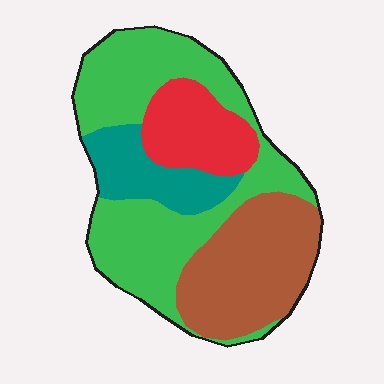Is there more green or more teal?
Green.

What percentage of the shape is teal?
Teal covers roughly 15% of the shape.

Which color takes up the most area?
Green, at roughly 45%.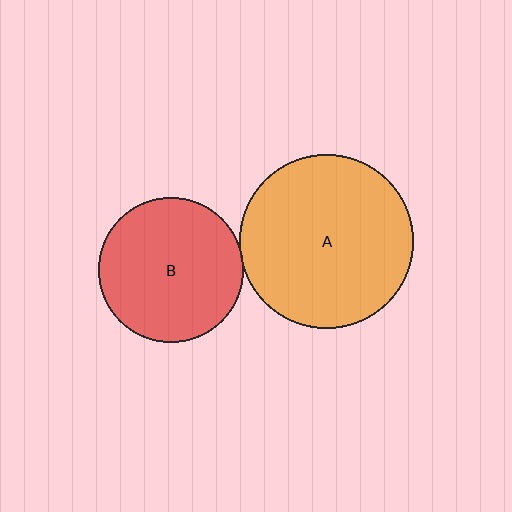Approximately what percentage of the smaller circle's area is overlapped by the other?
Approximately 5%.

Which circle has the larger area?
Circle A (orange).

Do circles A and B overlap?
Yes.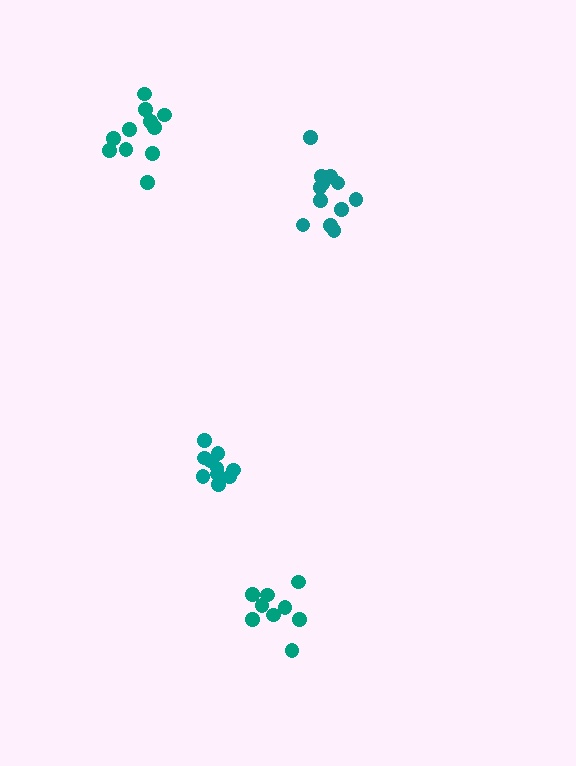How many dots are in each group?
Group 1: 11 dots, Group 2: 10 dots, Group 3: 12 dots, Group 4: 9 dots (42 total).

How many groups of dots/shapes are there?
There are 4 groups.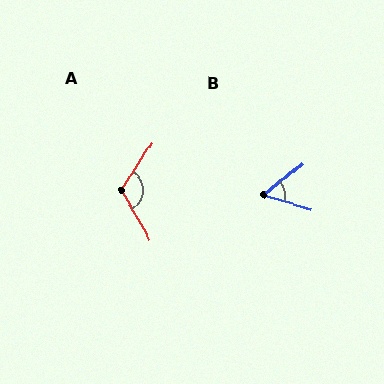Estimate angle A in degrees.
Approximately 117 degrees.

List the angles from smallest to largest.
B (56°), A (117°).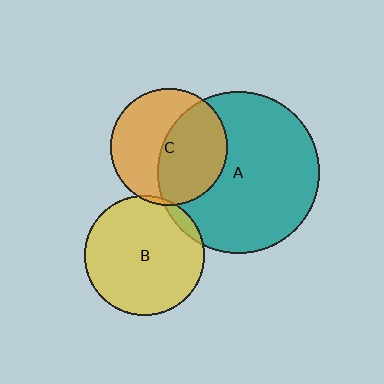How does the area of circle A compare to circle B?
Approximately 1.8 times.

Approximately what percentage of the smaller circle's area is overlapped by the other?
Approximately 5%.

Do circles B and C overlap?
Yes.